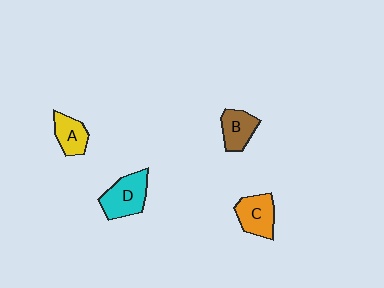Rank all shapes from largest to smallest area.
From largest to smallest: D (cyan), C (orange), B (brown), A (yellow).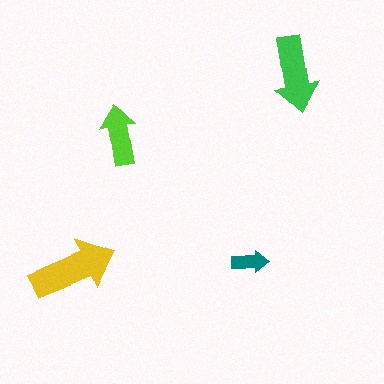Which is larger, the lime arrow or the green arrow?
The green one.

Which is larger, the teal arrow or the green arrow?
The green one.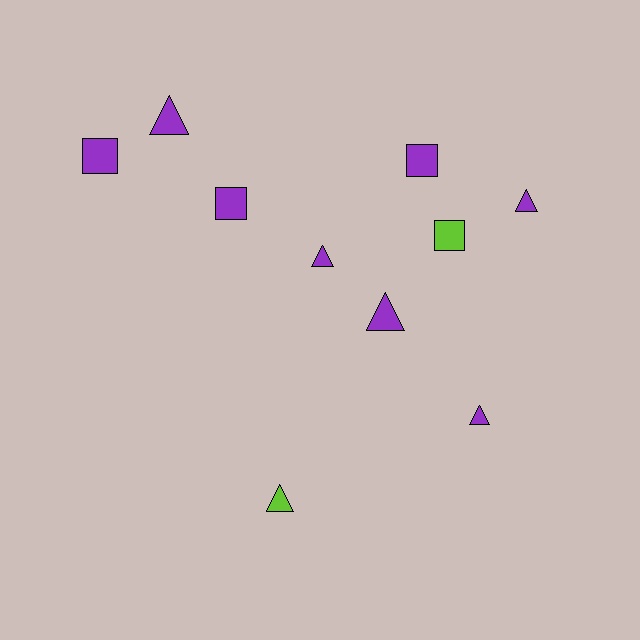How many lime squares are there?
There is 1 lime square.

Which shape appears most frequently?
Triangle, with 6 objects.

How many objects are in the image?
There are 10 objects.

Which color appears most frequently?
Purple, with 8 objects.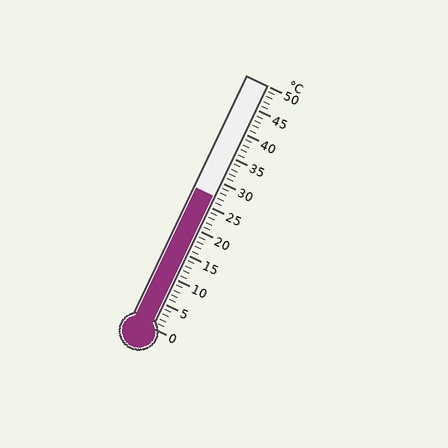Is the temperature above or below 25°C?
The temperature is above 25°C.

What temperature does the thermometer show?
The thermometer shows approximately 27°C.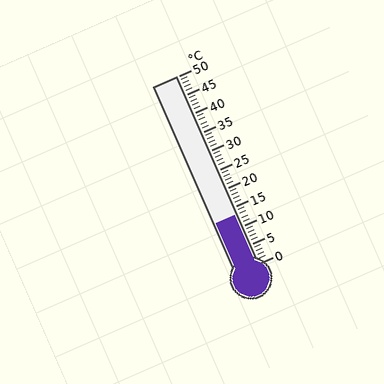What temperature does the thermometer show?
The thermometer shows approximately 13°C.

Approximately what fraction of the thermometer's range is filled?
The thermometer is filled to approximately 25% of its range.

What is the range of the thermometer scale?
The thermometer scale ranges from 0°C to 50°C.